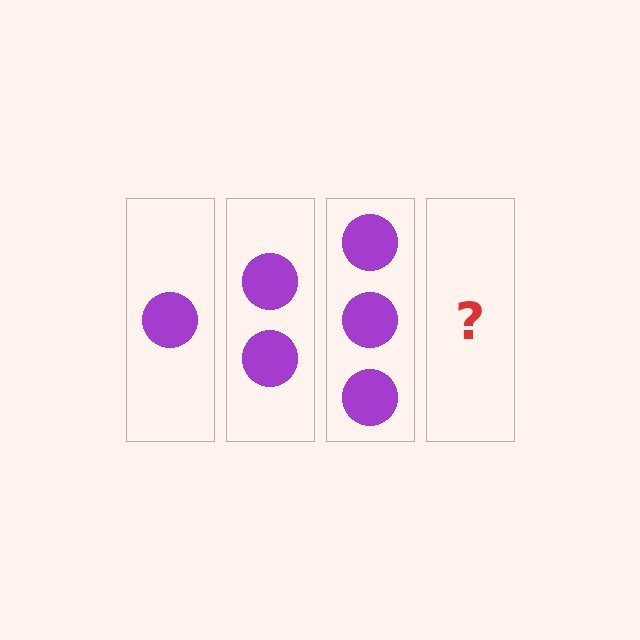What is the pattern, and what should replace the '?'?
The pattern is that each step adds one more circle. The '?' should be 4 circles.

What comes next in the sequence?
The next element should be 4 circles.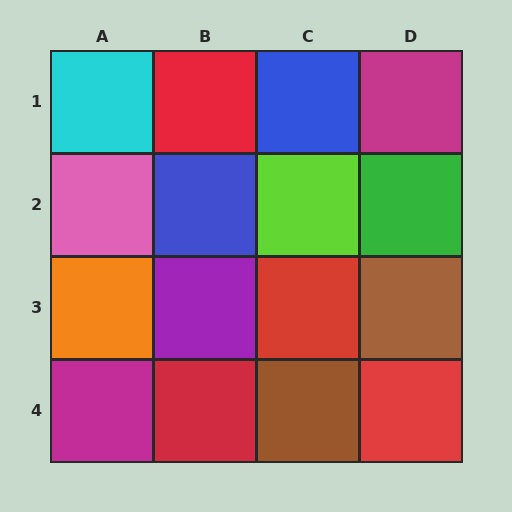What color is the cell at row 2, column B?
Blue.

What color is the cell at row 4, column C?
Brown.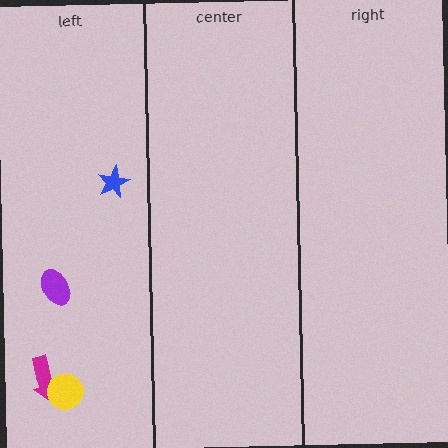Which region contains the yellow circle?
The left region.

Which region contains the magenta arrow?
The left region.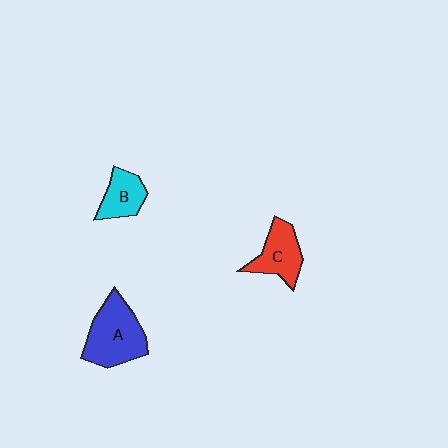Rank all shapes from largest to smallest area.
From largest to smallest: A (blue), C (red), B (cyan).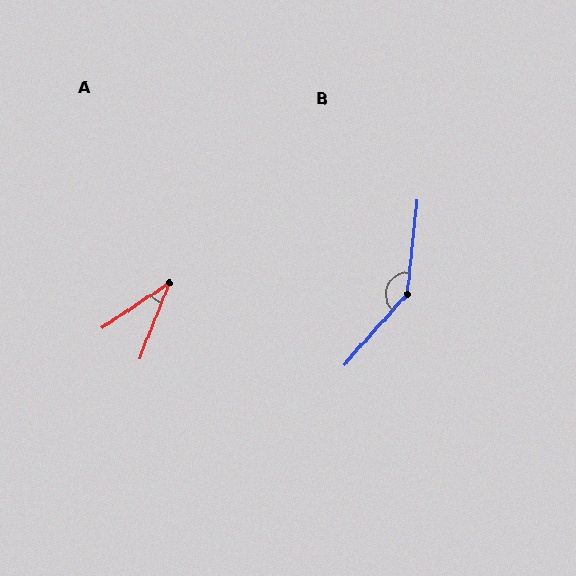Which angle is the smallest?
A, at approximately 35 degrees.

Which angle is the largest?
B, at approximately 145 degrees.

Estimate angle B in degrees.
Approximately 145 degrees.